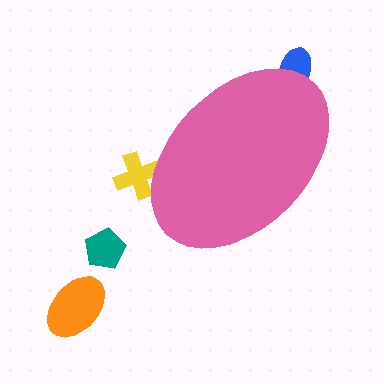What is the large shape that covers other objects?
A pink ellipse.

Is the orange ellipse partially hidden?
No, the orange ellipse is fully visible.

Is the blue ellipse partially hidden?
Yes, the blue ellipse is partially hidden behind the pink ellipse.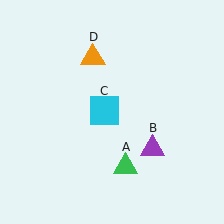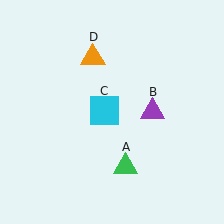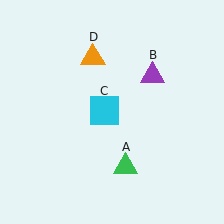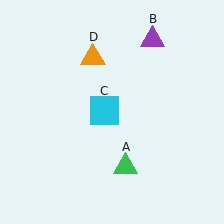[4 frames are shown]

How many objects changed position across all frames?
1 object changed position: purple triangle (object B).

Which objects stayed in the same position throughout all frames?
Green triangle (object A) and cyan square (object C) and orange triangle (object D) remained stationary.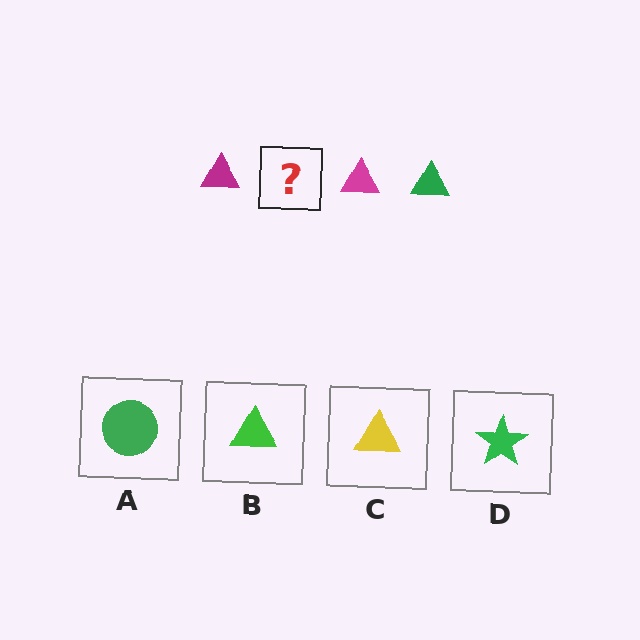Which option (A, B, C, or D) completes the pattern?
B.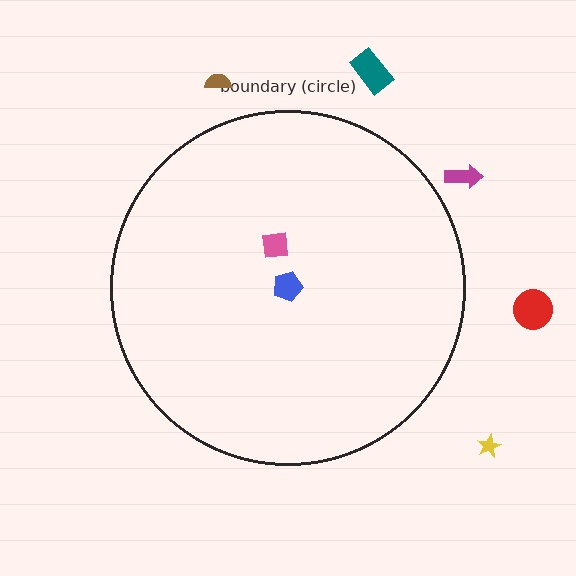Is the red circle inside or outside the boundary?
Outside.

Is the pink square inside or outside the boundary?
Inside.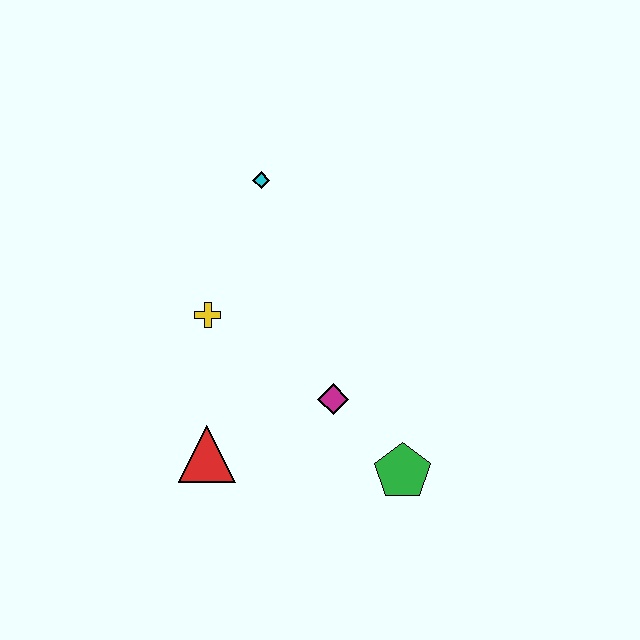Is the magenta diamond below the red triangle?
No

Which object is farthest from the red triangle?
The cyan diamond is farthest from the red triangle.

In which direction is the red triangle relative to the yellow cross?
The red triangle is below the yellow cross.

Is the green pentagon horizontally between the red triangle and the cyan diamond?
No